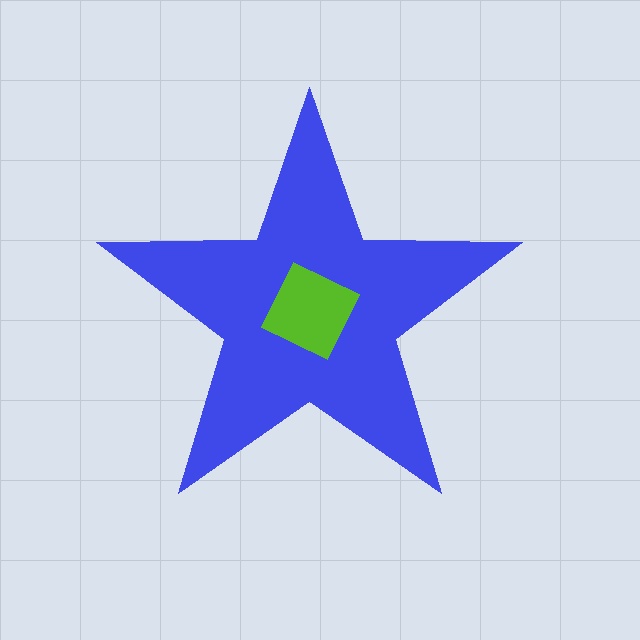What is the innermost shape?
The lime square.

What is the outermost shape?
The blue star.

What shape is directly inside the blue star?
The lime square.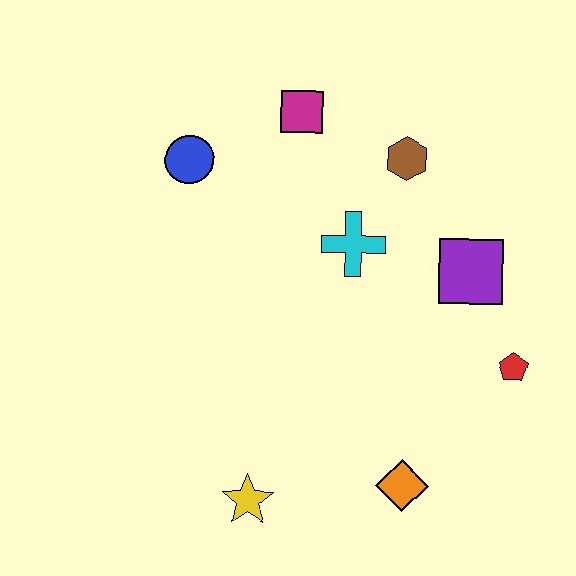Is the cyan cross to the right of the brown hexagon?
No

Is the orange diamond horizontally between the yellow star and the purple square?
Yes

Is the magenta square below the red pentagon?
No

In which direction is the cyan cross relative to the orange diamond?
The cyan cross is above the orange diamond.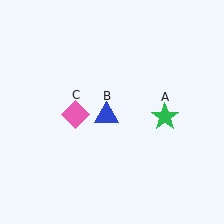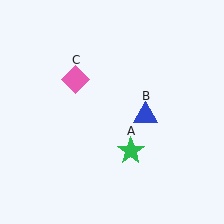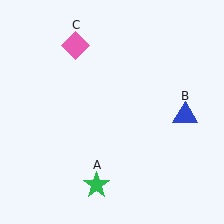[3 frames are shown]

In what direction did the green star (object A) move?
The green star (object A) moved down and to the left.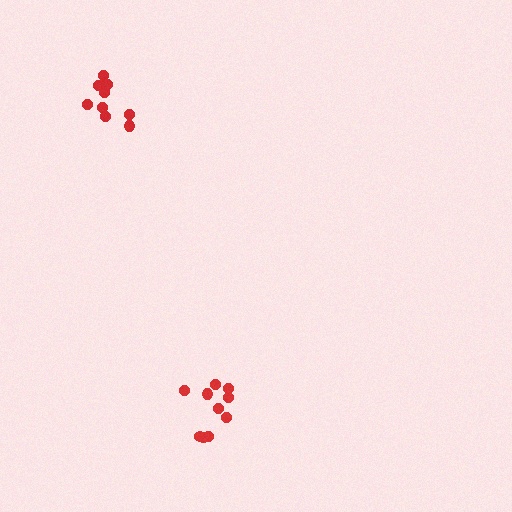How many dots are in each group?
Group 1: 10 dots, Group 2: 10 dots (20 total).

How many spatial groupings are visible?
There are 2 spatial groupings.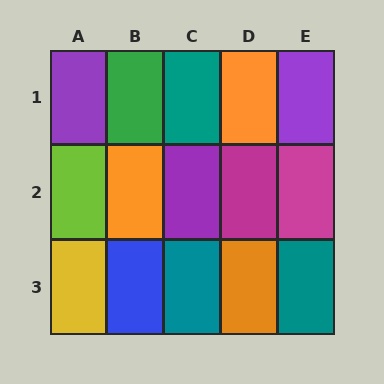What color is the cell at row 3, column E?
Teal.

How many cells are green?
1 cell is green.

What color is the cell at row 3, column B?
Blue.